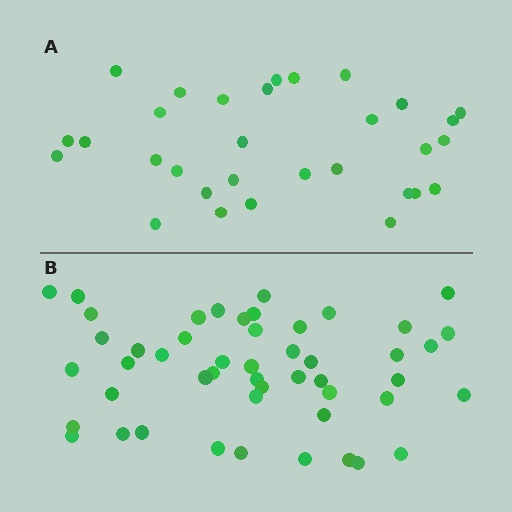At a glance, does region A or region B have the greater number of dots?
Region B (the bottom region) has more dots.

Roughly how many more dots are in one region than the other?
Region B has approximately 20 more dots than region A.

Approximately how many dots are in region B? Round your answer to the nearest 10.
About 50 dots. (The exact count is 49, which rounds to 50.)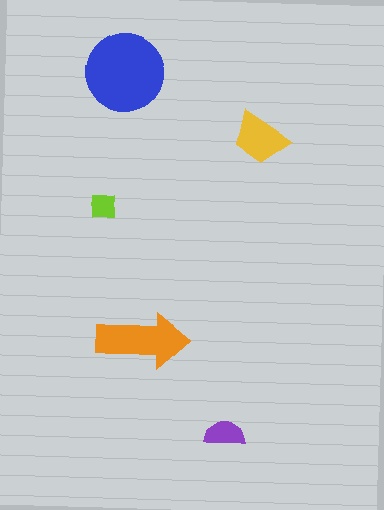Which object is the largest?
The blue circle.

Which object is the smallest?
The lime square.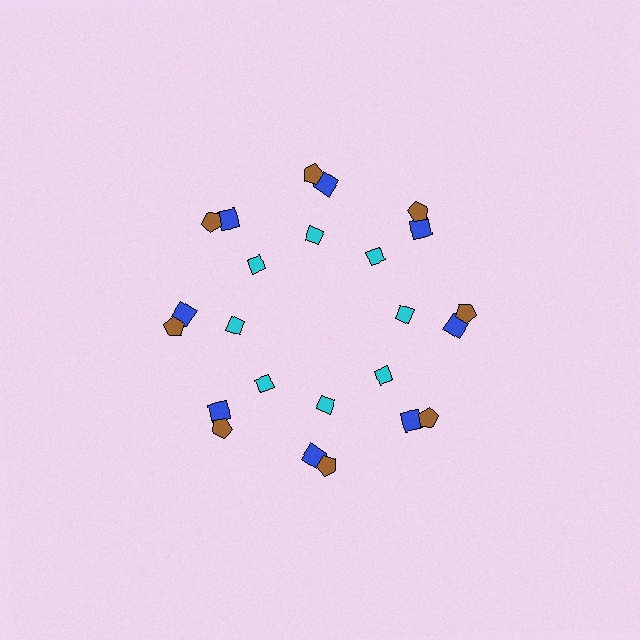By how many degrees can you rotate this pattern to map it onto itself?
The pattern maps onto itself every 45 degrees of rotation.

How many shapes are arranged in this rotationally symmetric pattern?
There are 24 shapes, arranged in 8 groups of 3.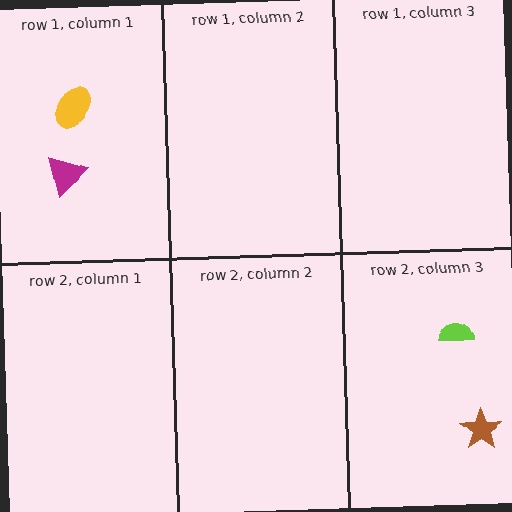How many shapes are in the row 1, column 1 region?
2.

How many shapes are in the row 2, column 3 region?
2.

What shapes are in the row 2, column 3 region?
The brown star, the lime semicircle.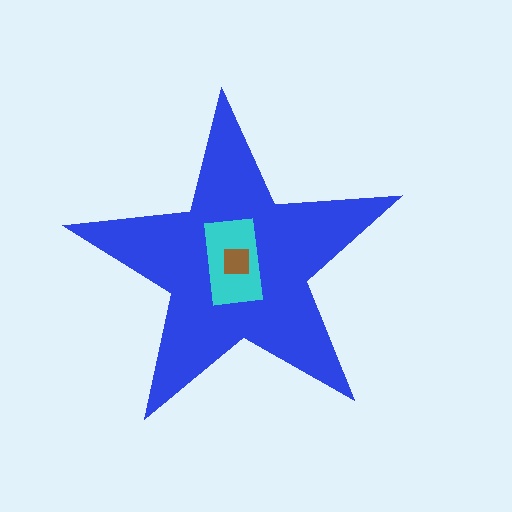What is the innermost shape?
The brown square.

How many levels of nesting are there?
3.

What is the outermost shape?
The blue star.